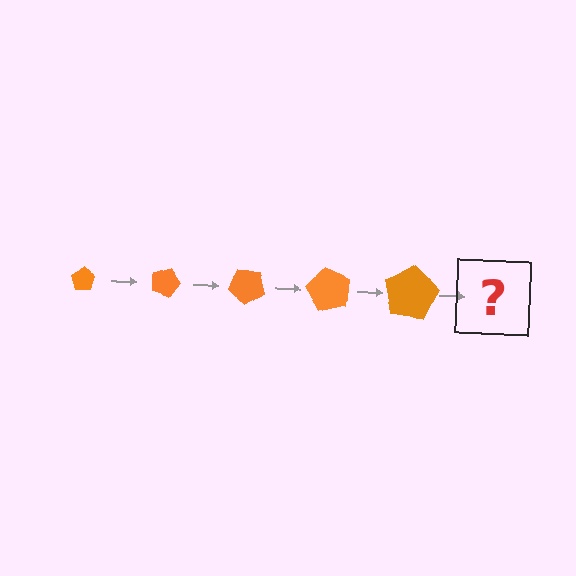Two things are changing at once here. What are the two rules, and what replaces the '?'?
The two rules are that the pentagon grows larger each step and it rotates 20 degrees each step. The '?' should be a pentagon, larger than the previous one and rotated 100 degrees from the start.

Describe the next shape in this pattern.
It should be a pentagon, larger than the previous one and rotated 100 degrees from the start.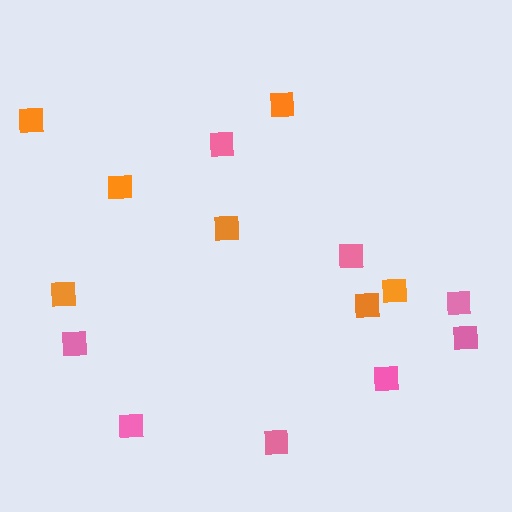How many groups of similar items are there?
There are 2 groups: one group of pink squares (8) and one group of orange squares (7).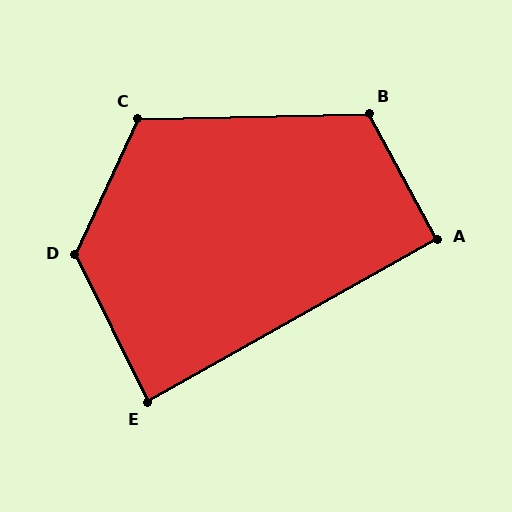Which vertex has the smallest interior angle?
E, at approximately 87 degrees.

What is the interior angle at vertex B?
Approximately 117 degrees (obtuse).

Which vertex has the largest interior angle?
D, at approximately 129 degrees.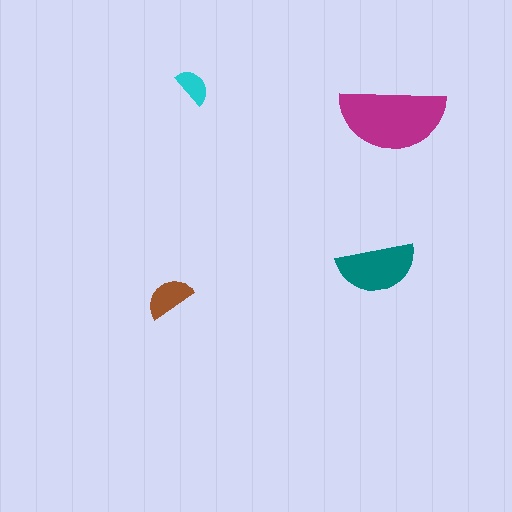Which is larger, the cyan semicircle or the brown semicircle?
The brown one.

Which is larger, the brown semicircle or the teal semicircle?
The teal one.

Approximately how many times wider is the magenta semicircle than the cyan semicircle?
About 3 times wider.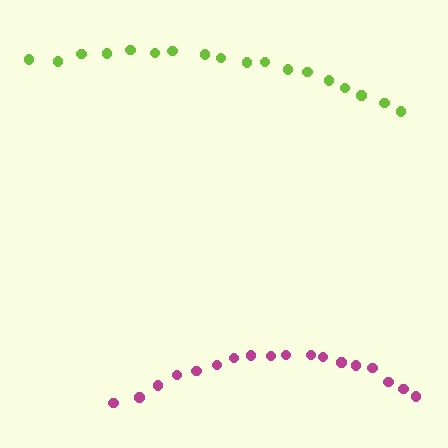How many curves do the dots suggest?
There are 2 distinct paths.